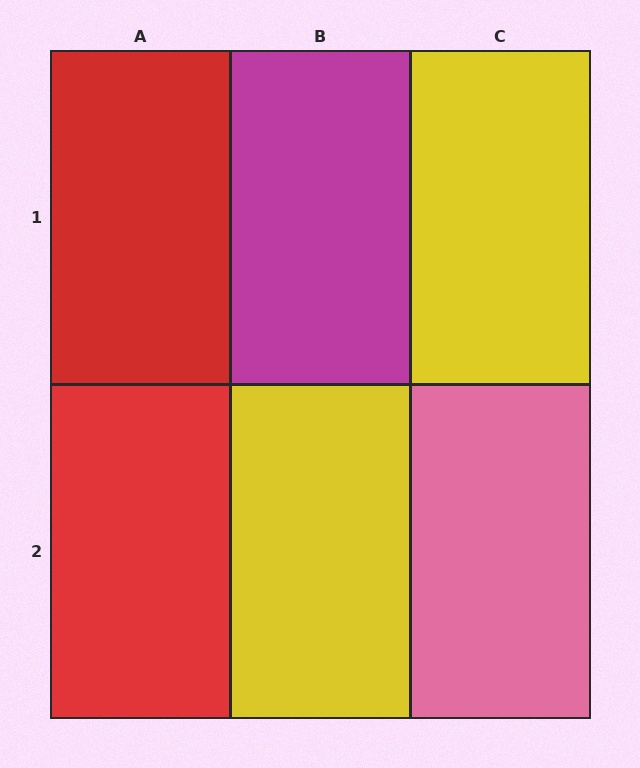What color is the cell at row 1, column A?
Red.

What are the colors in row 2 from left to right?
Red, yellow, pink.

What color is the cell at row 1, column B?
Magenta.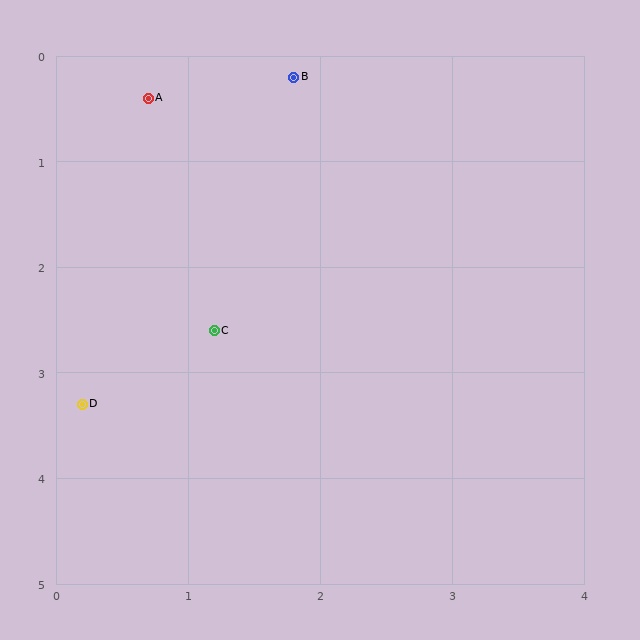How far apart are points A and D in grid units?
Points A and D are about 2.9 grid units apart.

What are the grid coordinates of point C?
Point C is at approximately (1.2, 2.6).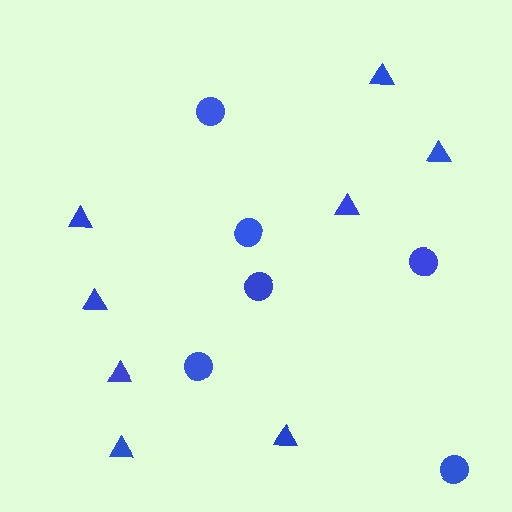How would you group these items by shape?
There are 2 groups: one group of triangles (8) and one group of circles (6).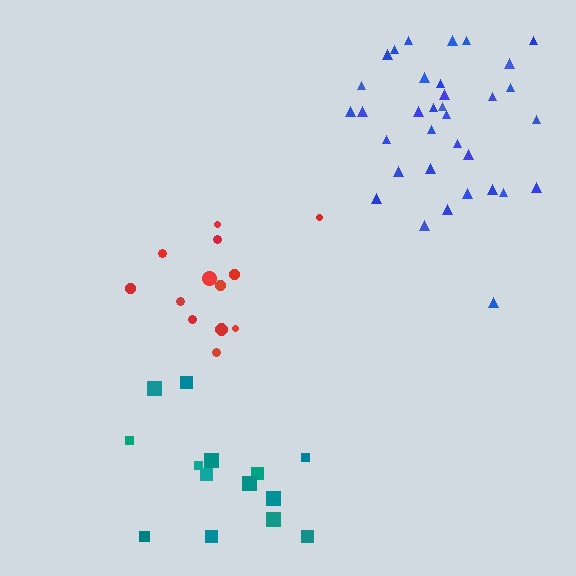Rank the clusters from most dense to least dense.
blue, red, teal.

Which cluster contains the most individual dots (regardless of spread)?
Blue (34).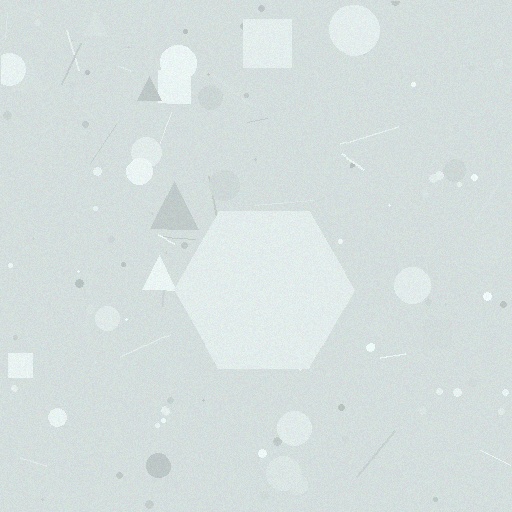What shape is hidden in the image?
A hexagon is hidden in the image.